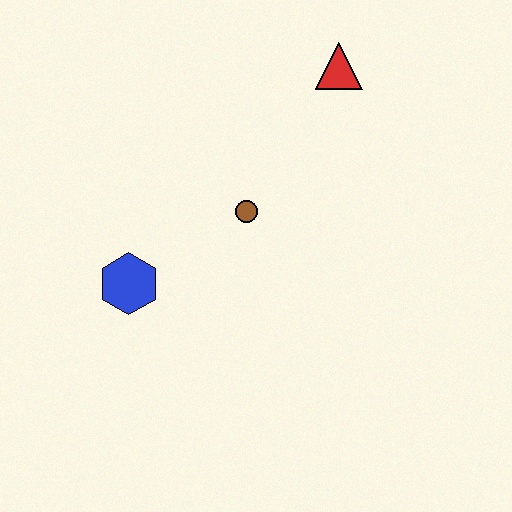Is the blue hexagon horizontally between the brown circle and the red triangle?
No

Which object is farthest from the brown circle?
The red triangle is farthest from the brown circle.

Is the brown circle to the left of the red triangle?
Yes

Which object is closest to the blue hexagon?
The brown circle is closest to the blue hexagon.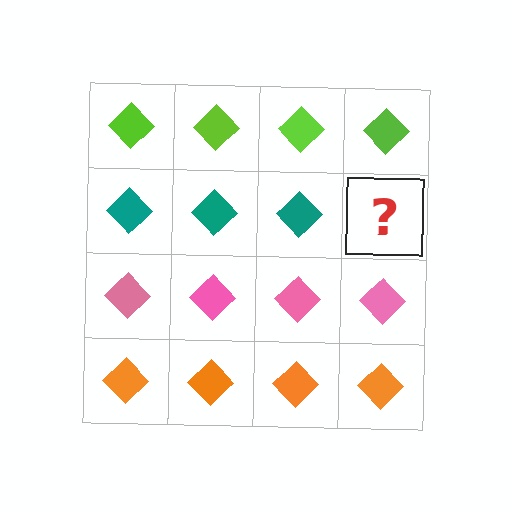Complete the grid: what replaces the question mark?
The question mark should be replaced with a teal diamond.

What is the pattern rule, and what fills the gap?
The rule is that each row has a consistent color. The gap should be filled with a teal diamond.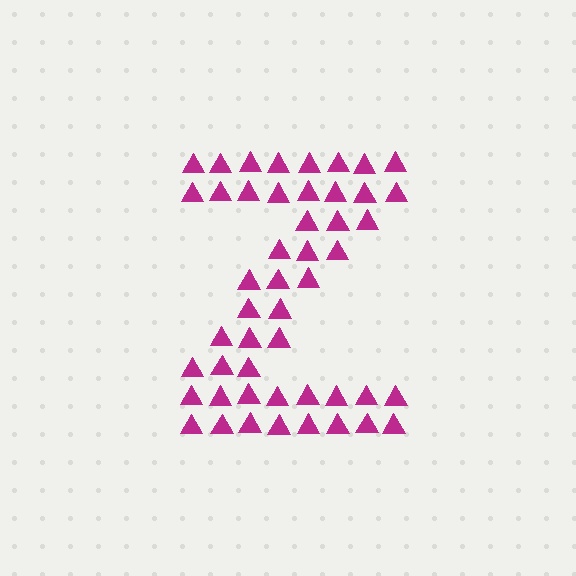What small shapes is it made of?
It is made of small triangles.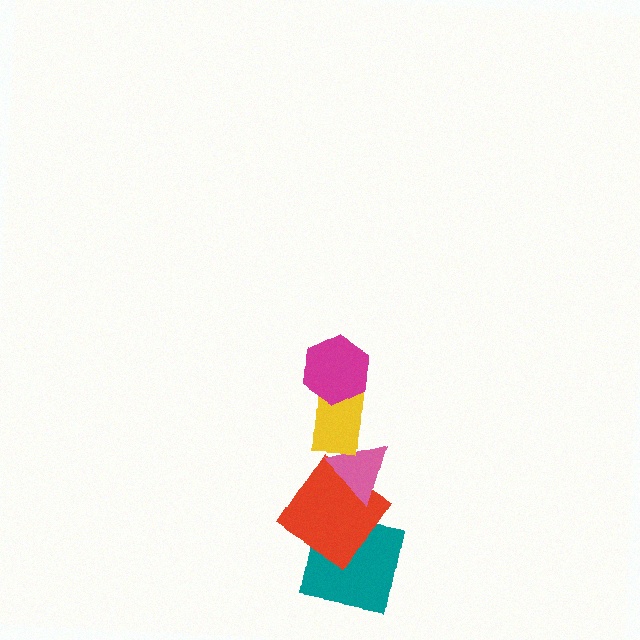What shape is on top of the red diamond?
The pink triangle is on top of the red diamond.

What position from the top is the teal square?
The teal square is 5th from the top.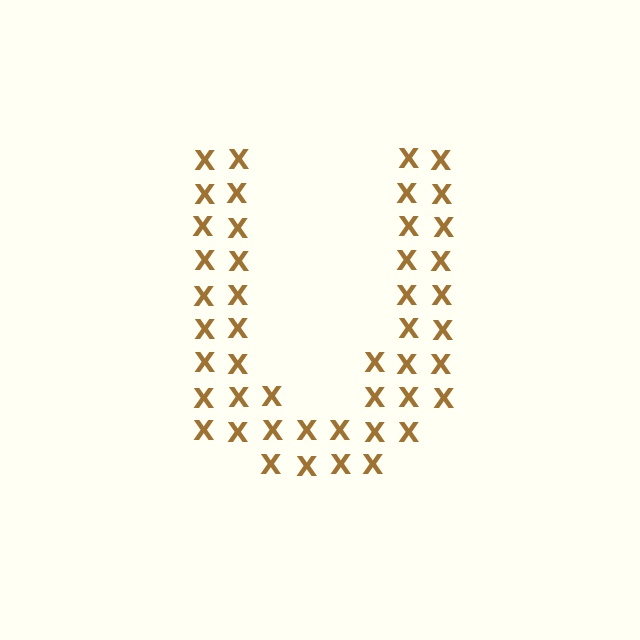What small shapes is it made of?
It is made of small letter X's.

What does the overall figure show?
The overall figure shows the letter U.